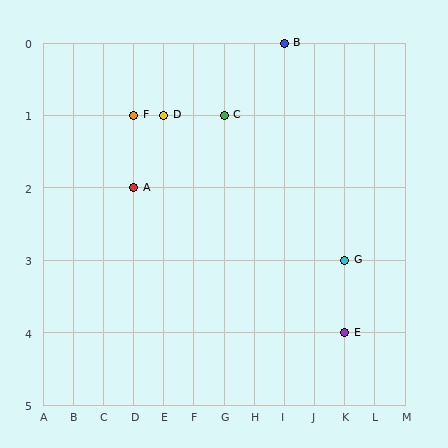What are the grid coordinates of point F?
Point F is at grid coordinates (D, 1).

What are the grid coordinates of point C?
Point C is at grid coordinates (G, 1).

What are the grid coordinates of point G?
Point G is at grid coordinates (K, 3).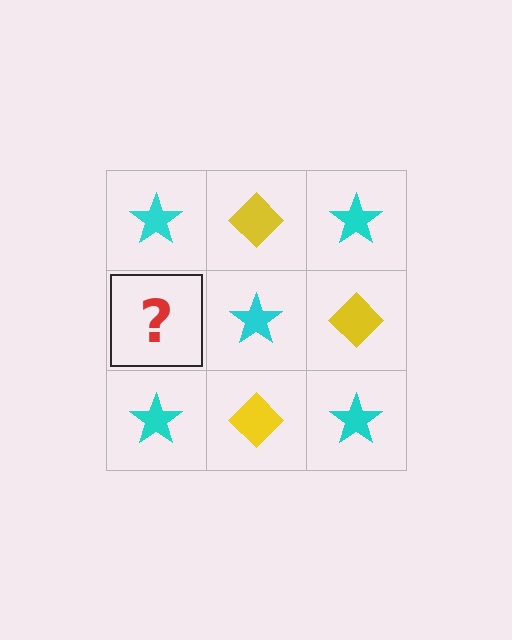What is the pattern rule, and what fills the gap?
The rule is that it alternates cyan star and yellow diamond in a checkerboard pattern. The gap should be filled with a yellow diamond.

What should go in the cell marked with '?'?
The missing cell should contain a yellow diamond.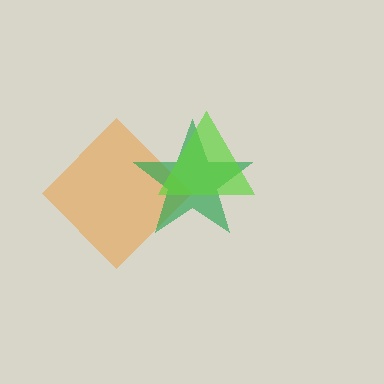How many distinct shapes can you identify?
There are 3 distinct shapes: an orange diamond, a green star, a lime triangle.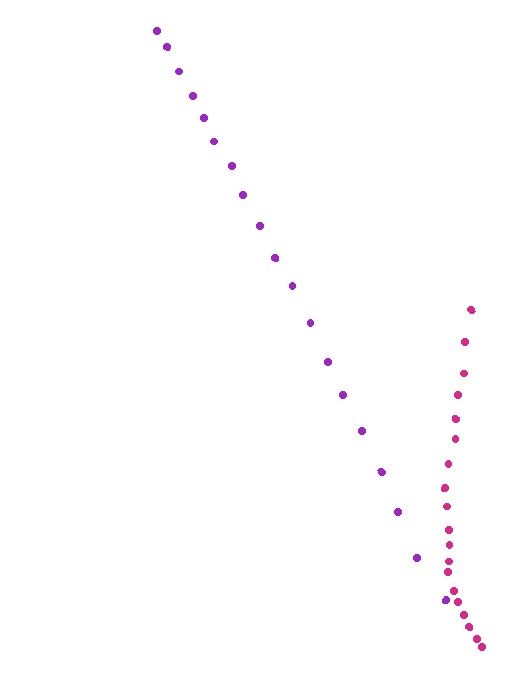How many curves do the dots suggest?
There are 2 distinct paths.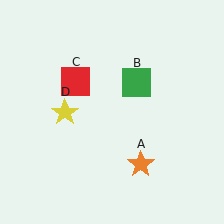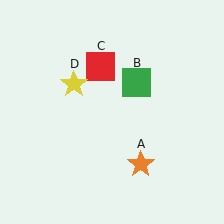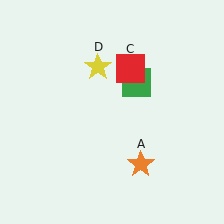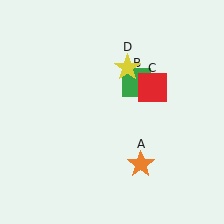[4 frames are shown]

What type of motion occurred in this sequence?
The red square (object C), yellow star (object D) rotated clockwise around the center of the scene.